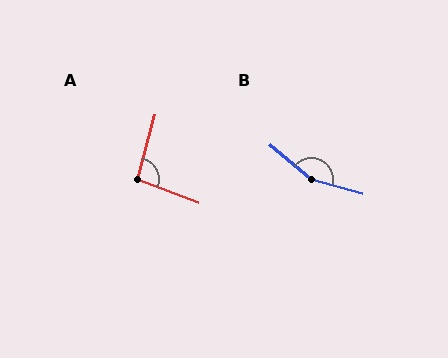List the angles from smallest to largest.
A (96°), B (156°).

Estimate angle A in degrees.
Approximately 96 degrees.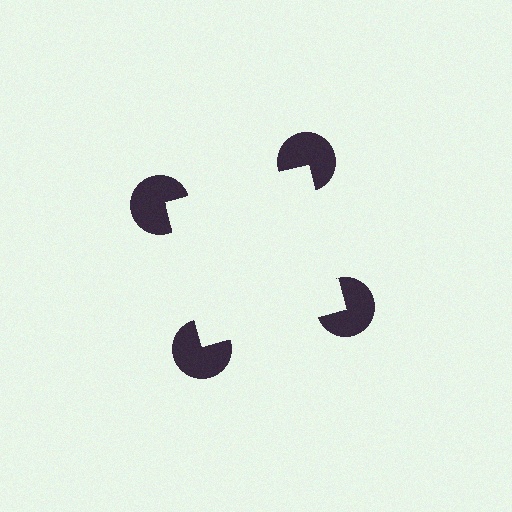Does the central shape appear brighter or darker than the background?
It typically appears slightly brighter than the background, even though no actual brightness change is drawn.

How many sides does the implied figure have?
4 sides.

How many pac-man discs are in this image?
There are 4 — one at each vertex of the illusory square.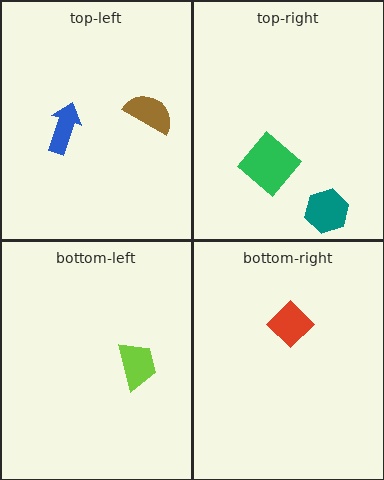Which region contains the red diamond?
The bottom-right region.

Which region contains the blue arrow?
The top-left region.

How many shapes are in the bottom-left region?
1.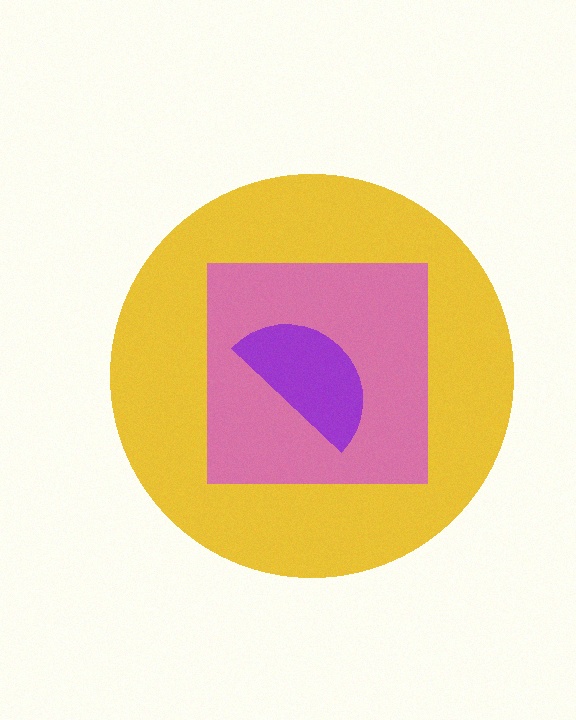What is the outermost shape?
The yellow circle.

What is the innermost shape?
The purple semicircle.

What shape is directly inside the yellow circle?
The pink square.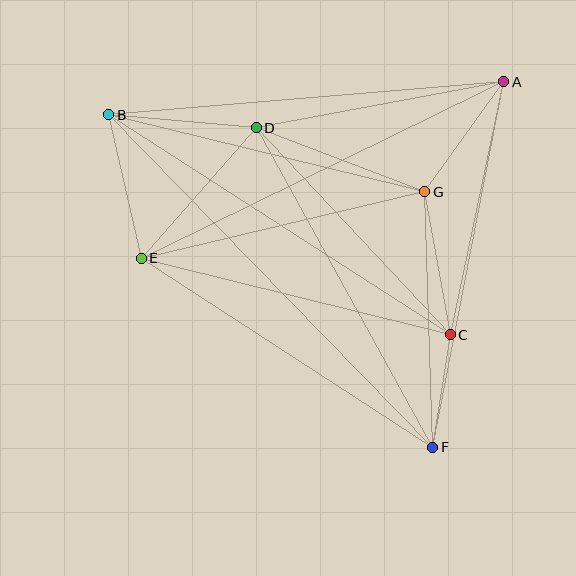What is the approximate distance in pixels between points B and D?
The distance between B and D is approximately 148 pixels.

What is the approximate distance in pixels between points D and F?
The distance between D and F is approximately 365 pixels.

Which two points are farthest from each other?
Points B and F are farthest from each other.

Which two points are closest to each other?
Points C and F are closest to each other.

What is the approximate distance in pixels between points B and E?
The distance between B and E is approximately 147 pixels.